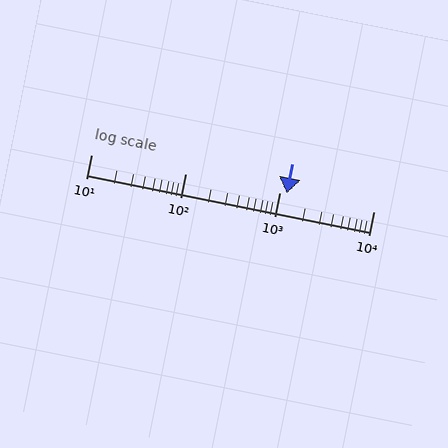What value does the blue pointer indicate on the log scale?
The pointer indicates approximately 1200.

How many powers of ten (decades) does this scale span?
The scale spans 3 decades, from 10 to 10000.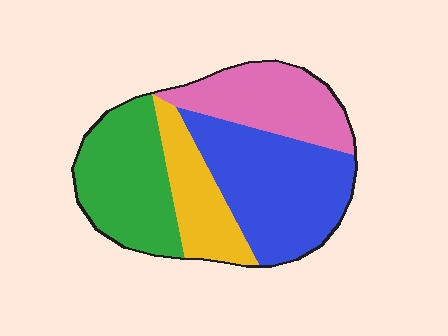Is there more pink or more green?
Green.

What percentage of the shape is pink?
Pink covers around 20% of the shape.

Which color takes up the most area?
Blue, at roughly 35%.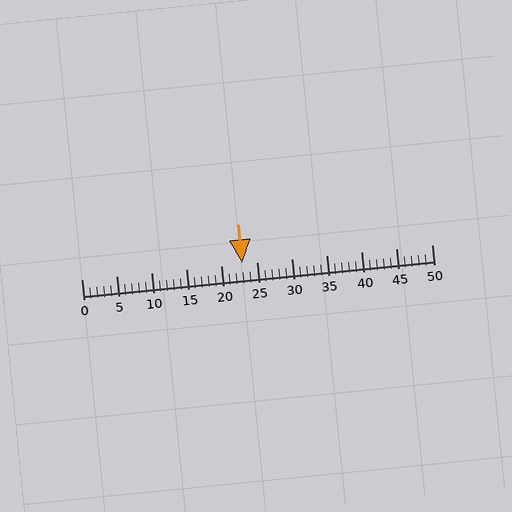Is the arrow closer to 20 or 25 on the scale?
The arrow is closer to 25.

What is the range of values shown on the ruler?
The ruler shows values from 0 to 50.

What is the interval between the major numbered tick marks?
The major tick marks are spaced 5 units apart.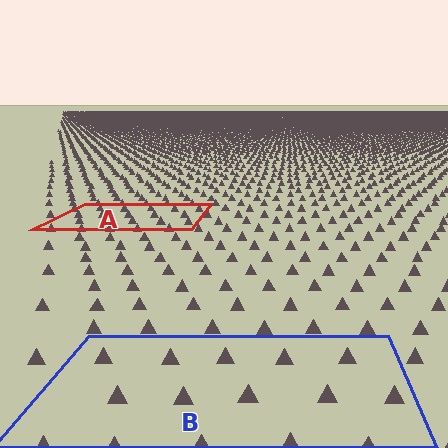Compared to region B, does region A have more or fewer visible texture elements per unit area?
Region A has more texture elements per unit area — they are packed more densely because it is farther away.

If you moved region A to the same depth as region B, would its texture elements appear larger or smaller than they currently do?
They would appear larger. At a closer depth, the same texture elements are projected at a bigger on-screen size.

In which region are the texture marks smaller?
The texture marks are smaller in region A, because it is farther away.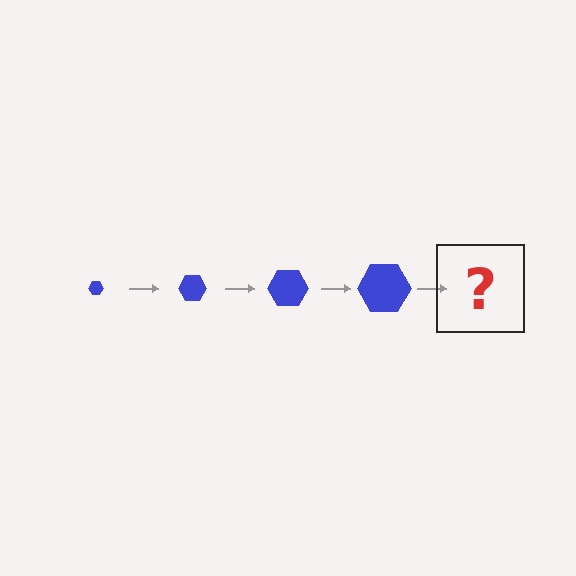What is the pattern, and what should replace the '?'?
The pattern is that the hexagon gets progressively larger each step. The '?' should be a blue hexagon, larger than the previous one.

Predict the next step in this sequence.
The next step is a blue hexagon, larger than the previous one.